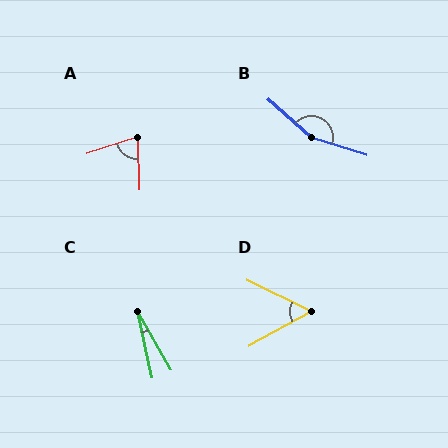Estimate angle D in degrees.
Approximately 54 degrees.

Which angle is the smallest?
C, at approximately 18 degrees.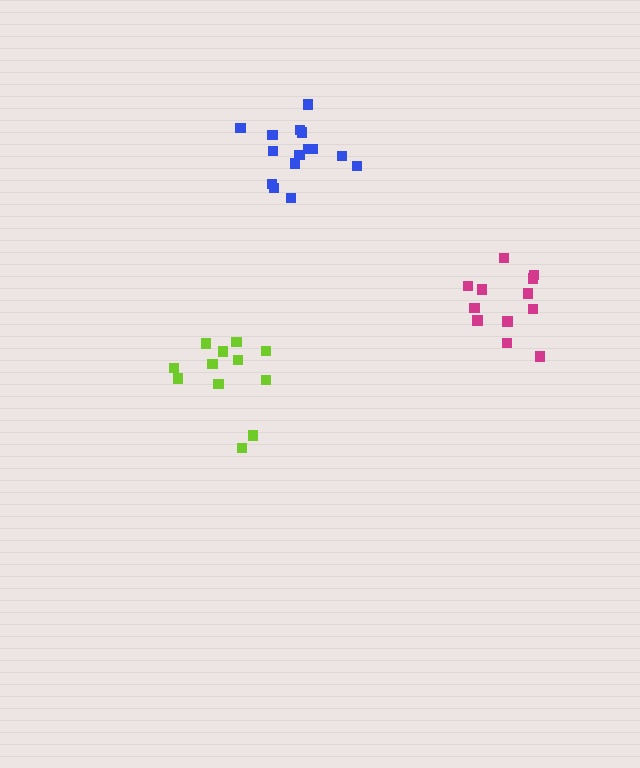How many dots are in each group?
Group 1: 12 dots, Group 2: 12 dots, Group 3: 15 dots (39 total).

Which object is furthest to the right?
The magenta cluster is rightmost.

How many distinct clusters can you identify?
There are 3 distinct clusters.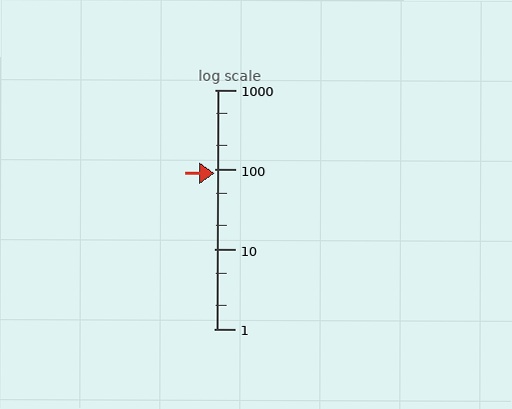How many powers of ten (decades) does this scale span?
The scale spans 3 decades, from 1 to 1000.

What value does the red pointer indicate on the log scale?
The pointer indicates approximately 90.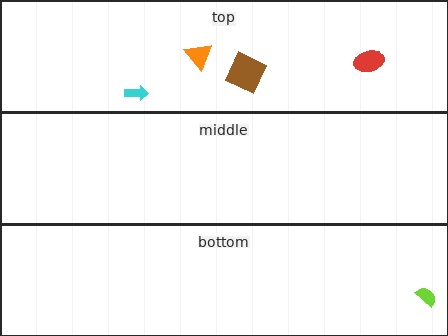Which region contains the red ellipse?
The top region.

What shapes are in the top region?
The brown square, the orange triangle, the red ellipse, the cyan arrow.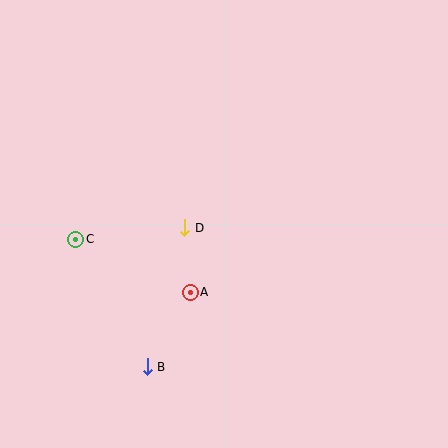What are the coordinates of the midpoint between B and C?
The midpoint between B and C is at (111, 303).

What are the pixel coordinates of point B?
Point B is at (147, 367).